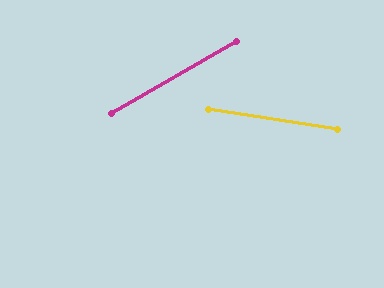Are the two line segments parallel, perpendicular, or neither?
Neither parallel nor perpendicular — they differ by about 38°.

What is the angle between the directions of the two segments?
Approximately 38 degrees.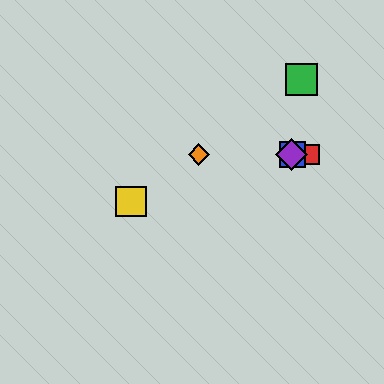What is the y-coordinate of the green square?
The green square is at y≈80.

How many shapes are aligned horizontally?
4 shapes (the red square, the blue square, the purple diamond, the orange diamond) are aligned horizontally.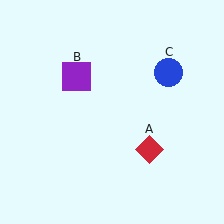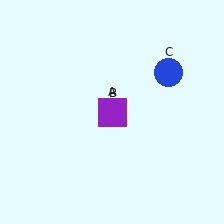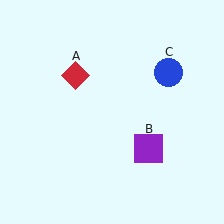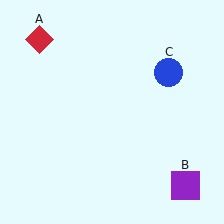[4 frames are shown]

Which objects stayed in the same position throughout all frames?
Blue circle (object C) remained stationary.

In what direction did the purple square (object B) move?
The purple square (object B) moved down and to the right.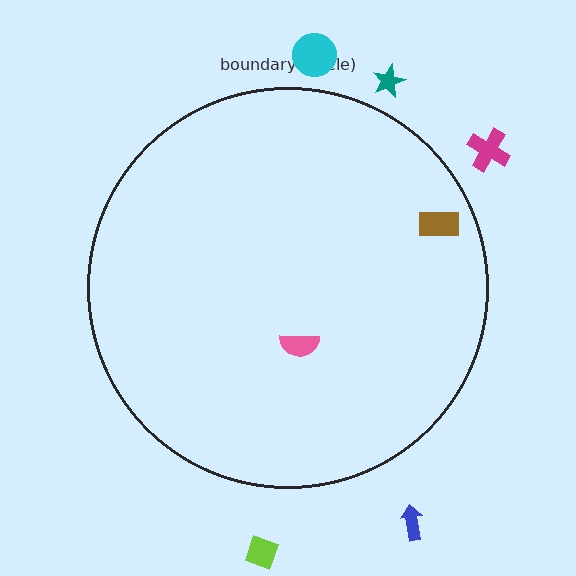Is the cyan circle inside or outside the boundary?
Outside.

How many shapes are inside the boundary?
2 inside, 5 outside.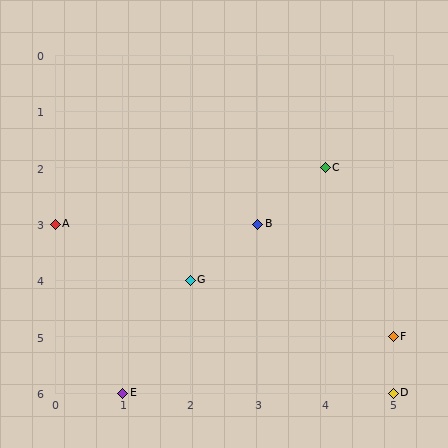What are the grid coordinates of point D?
Point D is at grid coordinates (5, 6).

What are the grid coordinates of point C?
Point C is at grid coordinates (4, 2).